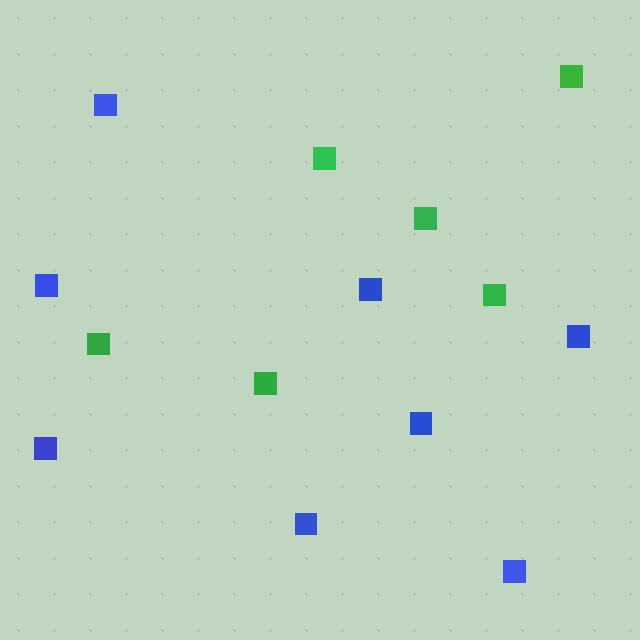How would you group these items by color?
There are 2 groups: one group of green squares (6) and one group of blue squares (8).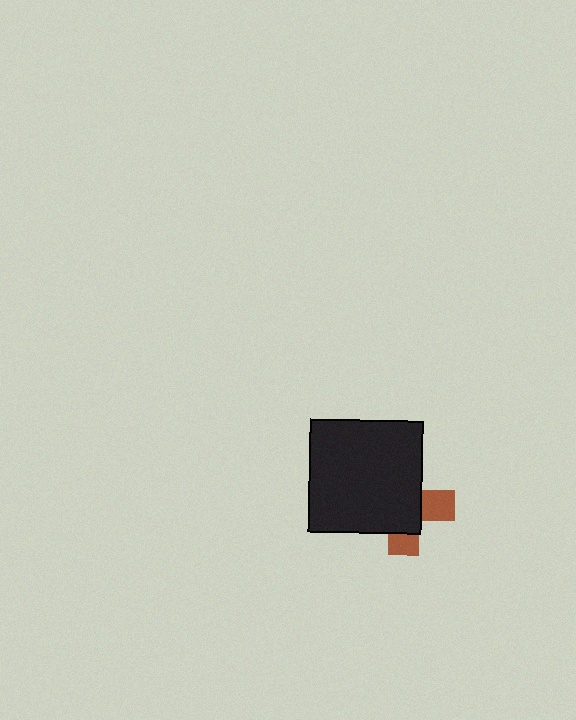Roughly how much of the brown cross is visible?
A small part of it is visible (roughly 31%).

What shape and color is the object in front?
The object in front is a black square.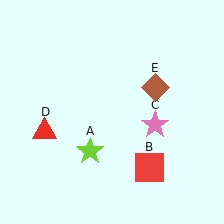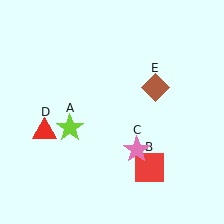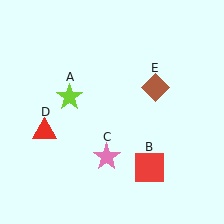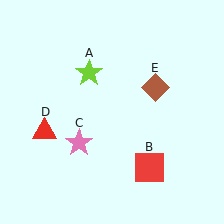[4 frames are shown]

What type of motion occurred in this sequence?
The lime star (object A), pink star (object C) rotated clockwise around the center of the scene.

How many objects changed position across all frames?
2 objects changed position: lime star (object A), pink star (object C).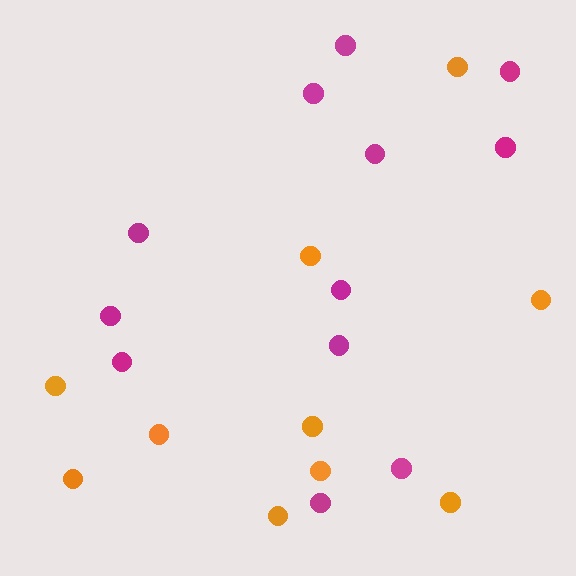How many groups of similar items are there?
There are 2 groups: one group of magenta circles (12) and one group of orange circles (10).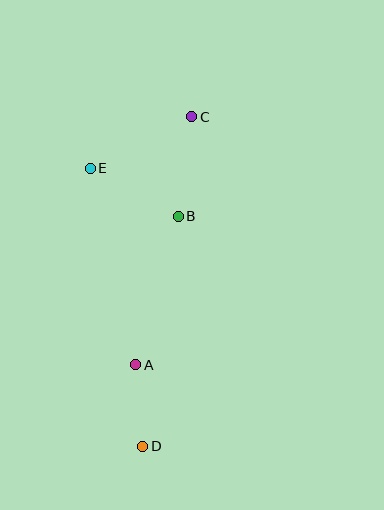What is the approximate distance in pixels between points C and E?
The distance between C and E is approximately 114 pixels.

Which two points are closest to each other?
Points A and D are closest to each other.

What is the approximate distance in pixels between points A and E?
The distance between A and E is approximately 202 pixels.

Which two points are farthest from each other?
Points C and D are farthest from each other.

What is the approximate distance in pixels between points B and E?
The distance between B and E is approximately 100 pixels.